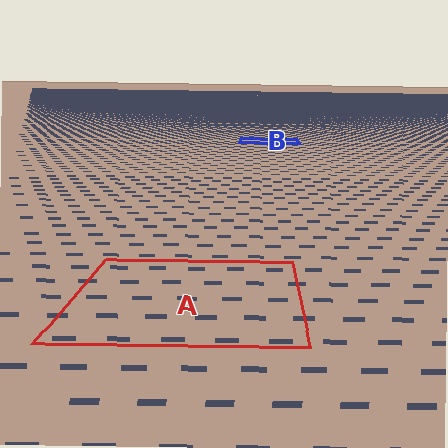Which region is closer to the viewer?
Region A is closer. The texture elements there are larger and more spread out.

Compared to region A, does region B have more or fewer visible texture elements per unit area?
Region B has more texture elements per unit area — they are packed more densely because it is farther away.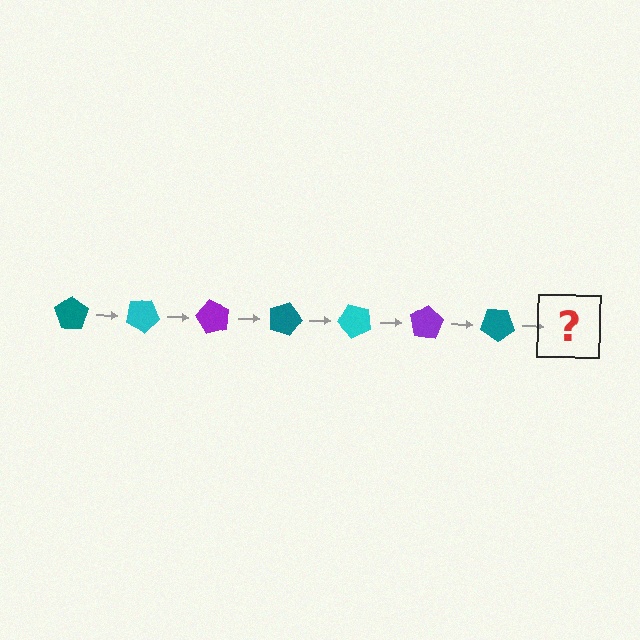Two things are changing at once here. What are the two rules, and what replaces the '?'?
The two rules are that it rotates 30 degrees each step and the color cycles through teal, cyan, and purple. The '?' should be a cyan pentagon, rotated 210 degrees from the start.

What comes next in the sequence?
The next element should be a cyan pentagon, rotated 210 degrees from the start.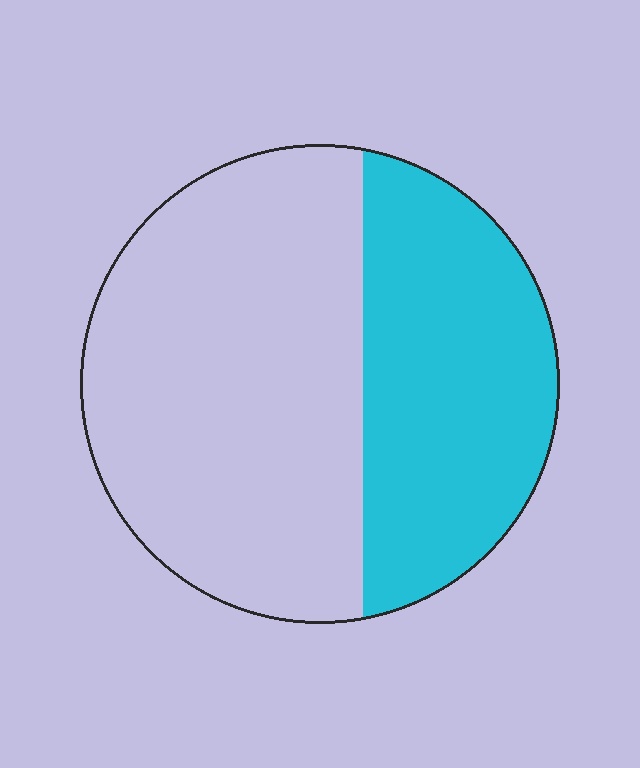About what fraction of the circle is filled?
About three eighths (3/8).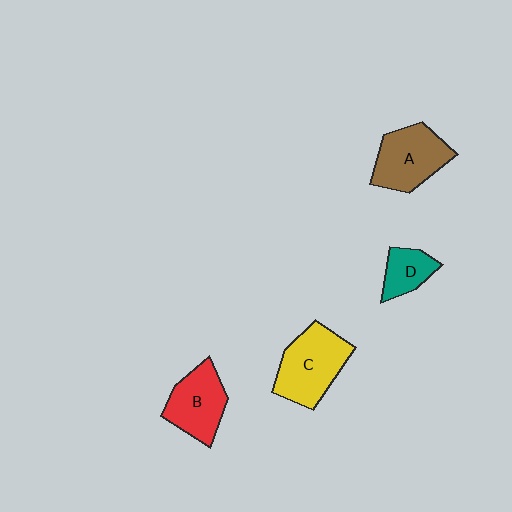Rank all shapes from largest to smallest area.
From largest to smallest: C (yellow), A (brown), B (red), D (teal).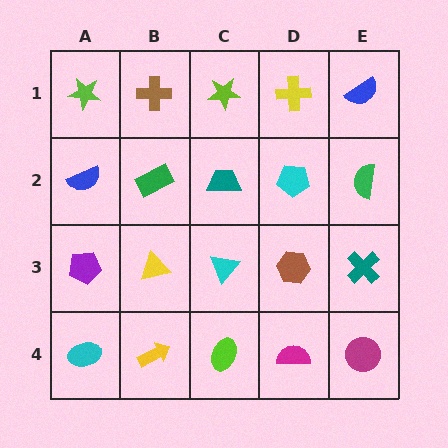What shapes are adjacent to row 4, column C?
A cyan triangle (row 3, column C), a yellow arrow (row 4, column B), a magenta semicircle (row 4, column D).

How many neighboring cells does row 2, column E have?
3.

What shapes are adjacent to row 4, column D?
A brown hexagon (row 3, column D), a lime ellipse (row 4, column C), a magenta circle (row 4, column E).